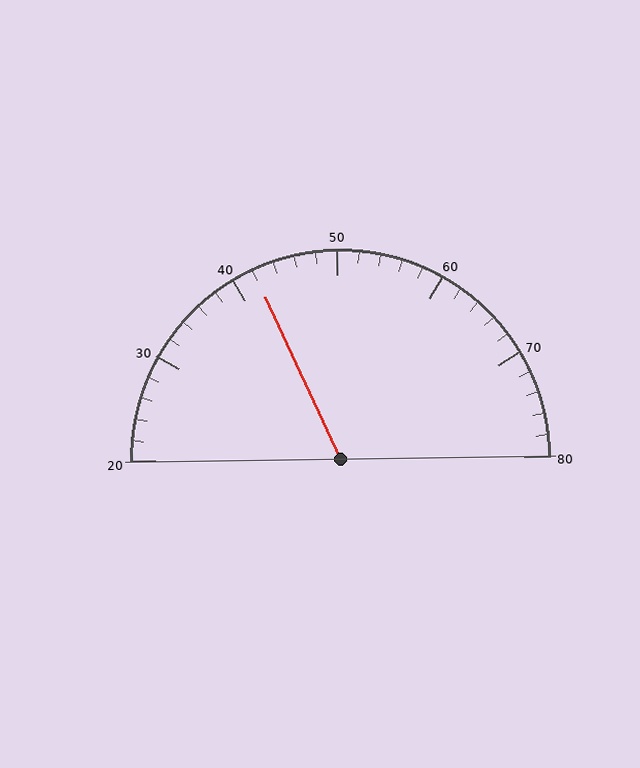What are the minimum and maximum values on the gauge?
The gauge ranges from 20 to 80.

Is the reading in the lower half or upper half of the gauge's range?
The reading is in the lower half of the range (20 to 80).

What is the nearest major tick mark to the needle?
The nearest major tick mark is 40.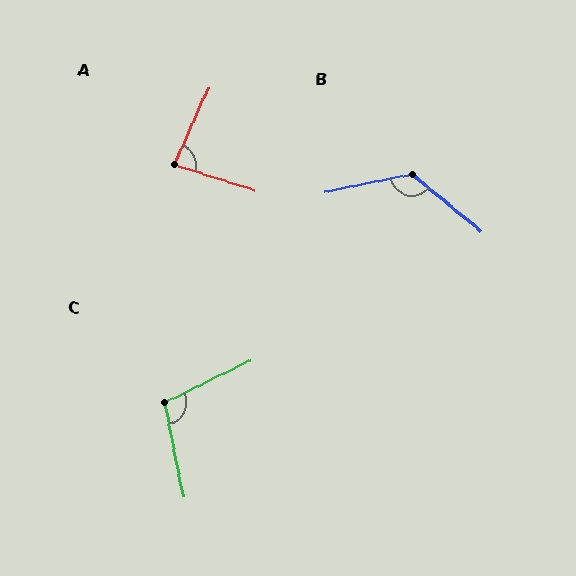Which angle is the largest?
B, at approximately 129 degrees.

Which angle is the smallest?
A, at approximately 83 degrees.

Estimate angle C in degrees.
Approximately 105 degrees.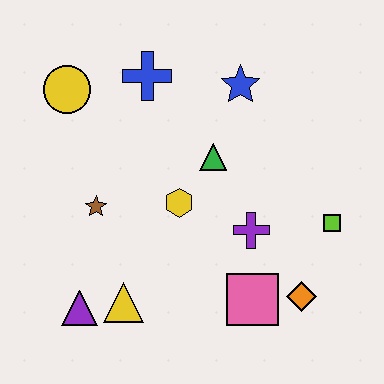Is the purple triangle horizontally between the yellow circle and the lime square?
Yes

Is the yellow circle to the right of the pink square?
No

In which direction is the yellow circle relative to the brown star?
The yellow circle is above the brown star.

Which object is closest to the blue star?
The green triangle is closest to the blue star.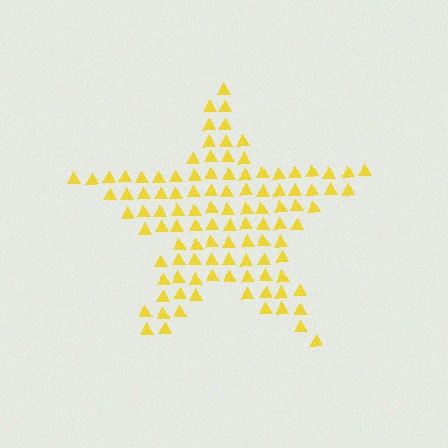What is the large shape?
The large shape is a star.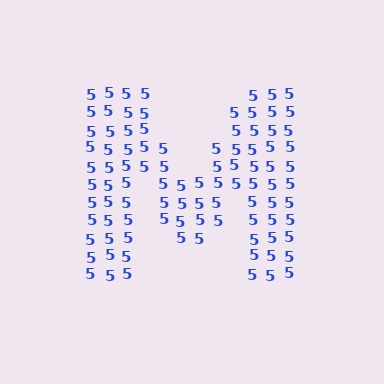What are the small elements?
The small elements are digit 5's.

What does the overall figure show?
The overall figure shows the letter M.